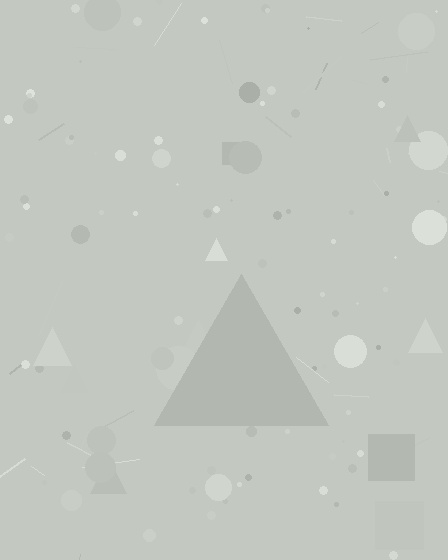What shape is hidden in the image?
A triangle is hidden in the image.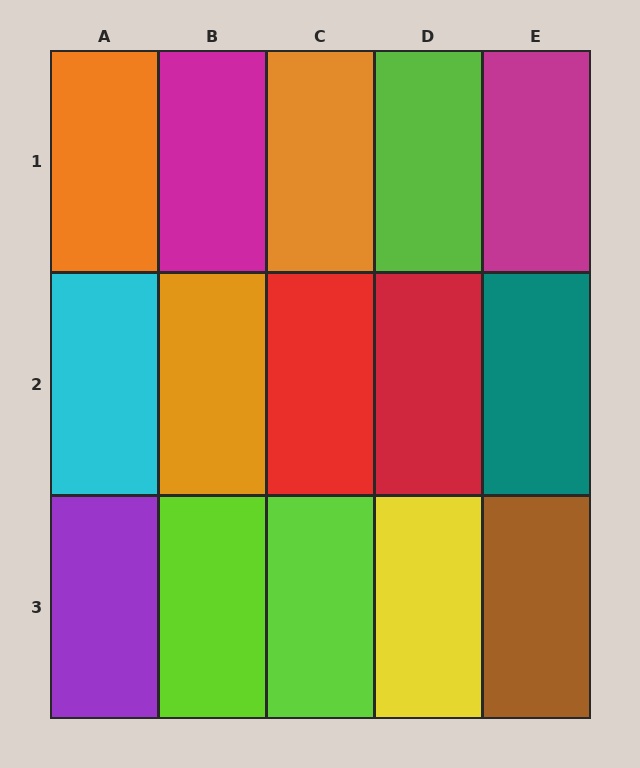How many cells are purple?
1 cell is purple.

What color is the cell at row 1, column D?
Lime.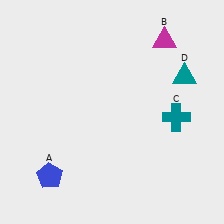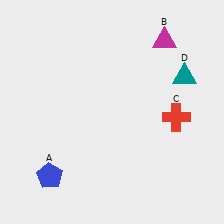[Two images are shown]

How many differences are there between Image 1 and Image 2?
There is 1 difference between the two images.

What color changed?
The cross (C) changed from teal in Image 1 to red in Image 2.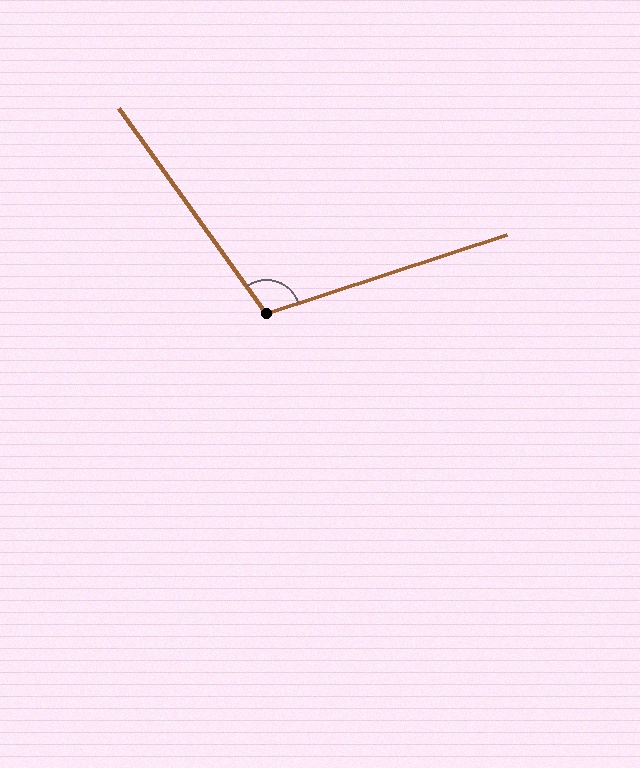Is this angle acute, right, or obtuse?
It is obtuse.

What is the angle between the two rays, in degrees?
Approximately 107 degrees.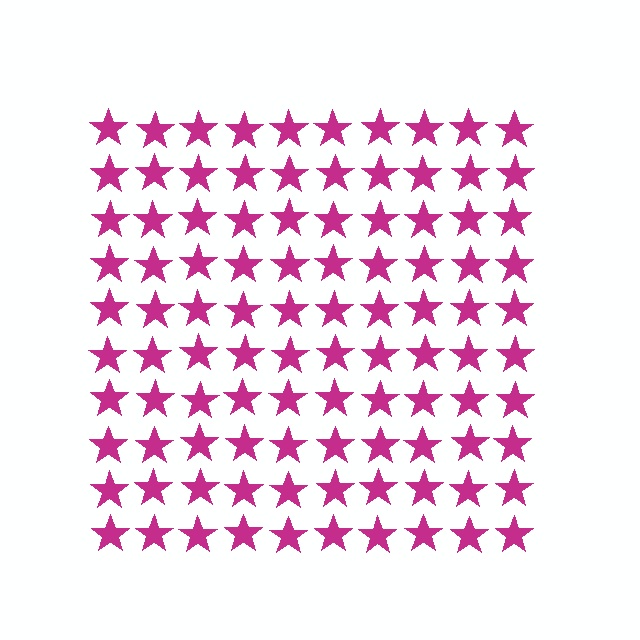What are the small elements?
The small elements are stars.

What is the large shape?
The large shape is a square.